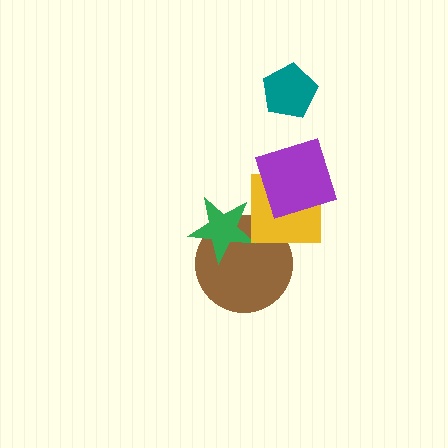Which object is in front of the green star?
The yellow square is in front of the green star.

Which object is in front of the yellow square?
The purple diamond is in front of the yellow square.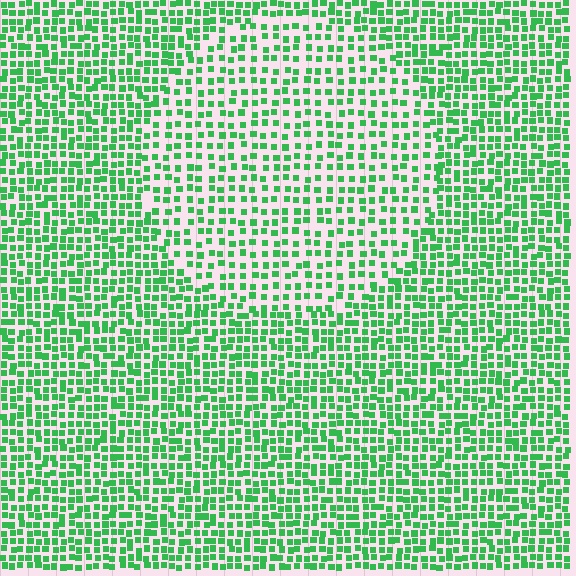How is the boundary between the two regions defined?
The boundary is defined by a change in element density (approximately 1.7x ratio). All elements are the same color, size, and shape.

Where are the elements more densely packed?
The elements are more densely packed outside the circle boundary.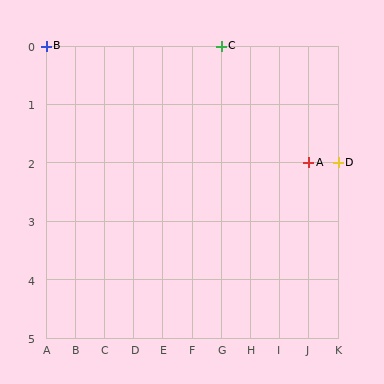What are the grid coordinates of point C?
Point C is at grid coordinates (G, 0).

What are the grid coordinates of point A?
Point A is at grid coordinates (J, 2).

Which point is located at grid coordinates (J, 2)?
Point A is at (J, 2).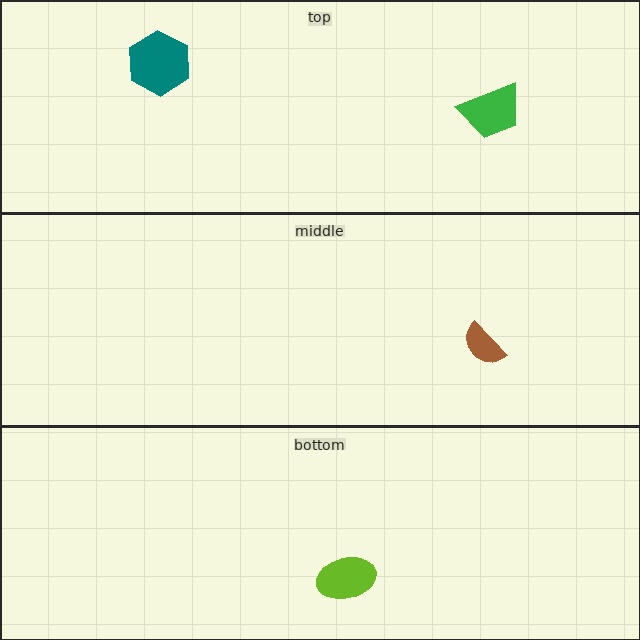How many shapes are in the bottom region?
1.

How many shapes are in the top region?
2.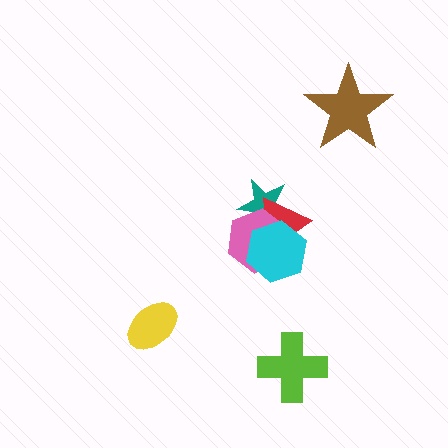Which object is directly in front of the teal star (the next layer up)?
The red triangle is directly in front of the teal star.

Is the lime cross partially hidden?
No, no other shape covers it.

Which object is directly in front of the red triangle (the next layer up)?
The pink hexagon is directly in front of the red triangle.